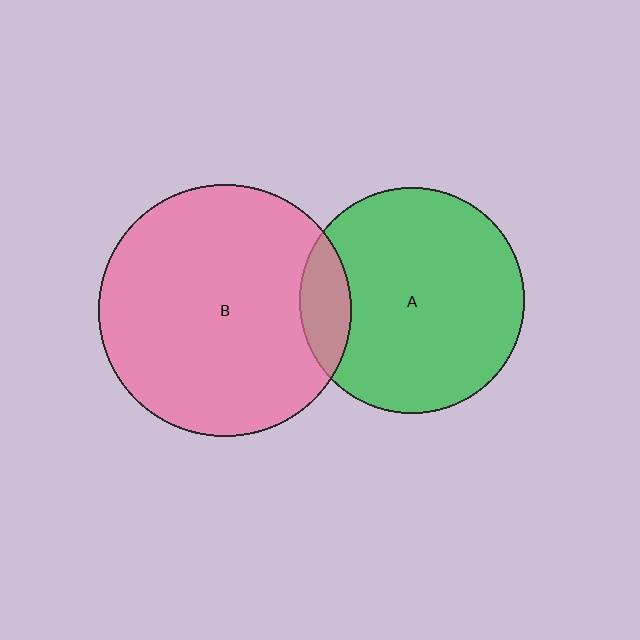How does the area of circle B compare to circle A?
Approximately 1.3 times.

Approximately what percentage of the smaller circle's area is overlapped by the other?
Approximately 15%.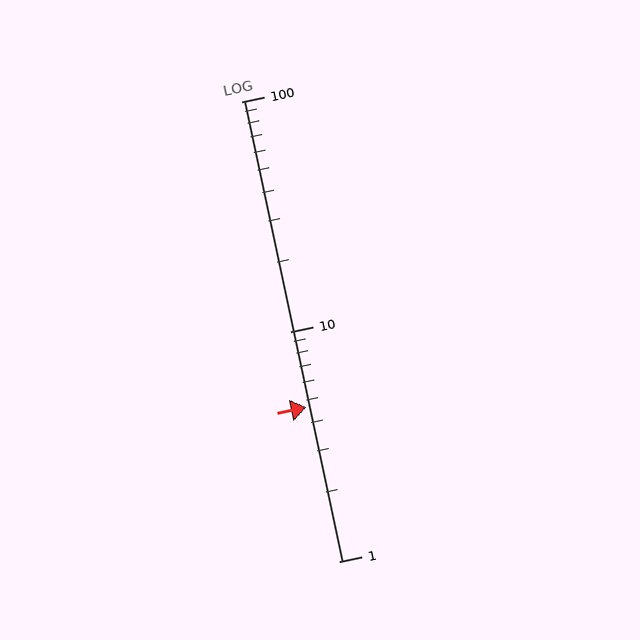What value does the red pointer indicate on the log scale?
The pointer indicates approximately 4.7.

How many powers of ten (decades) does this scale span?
The scale spans 2 decades, from 1 to 100.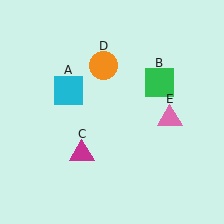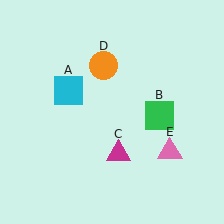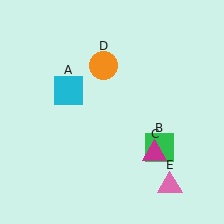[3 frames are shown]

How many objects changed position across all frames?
3 objects changed position: green square (object B), magenta triangle (object C), pink triangle (object E).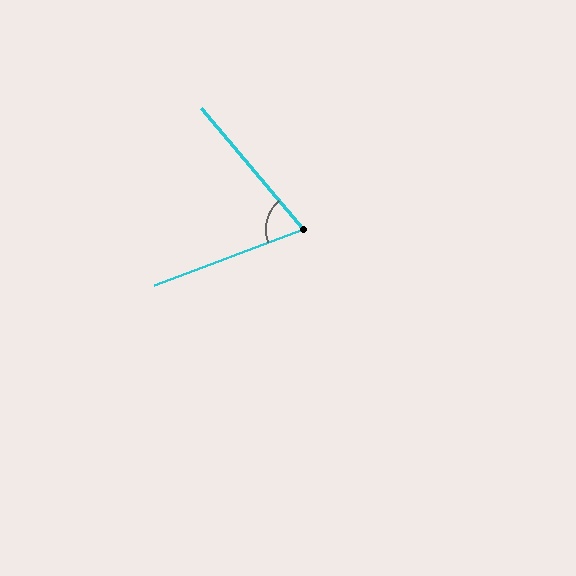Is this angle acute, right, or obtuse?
It is acute.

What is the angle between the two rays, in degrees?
Approximately 70 degrees.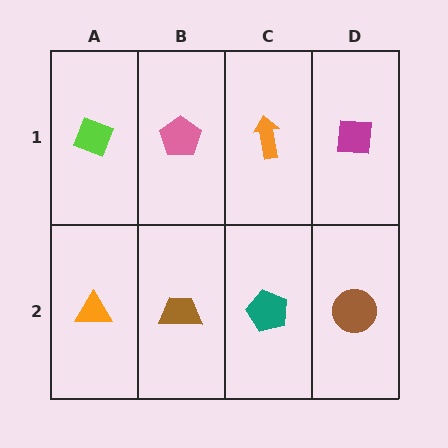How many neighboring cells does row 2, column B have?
3.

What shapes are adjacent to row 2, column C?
An orange arrow (row 1, column C), a brown trapezoid (row 2, column B), a brown circle (row 2, column D).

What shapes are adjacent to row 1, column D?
A brown circle (row 2, column D), an orange arrow (row 1, column C).